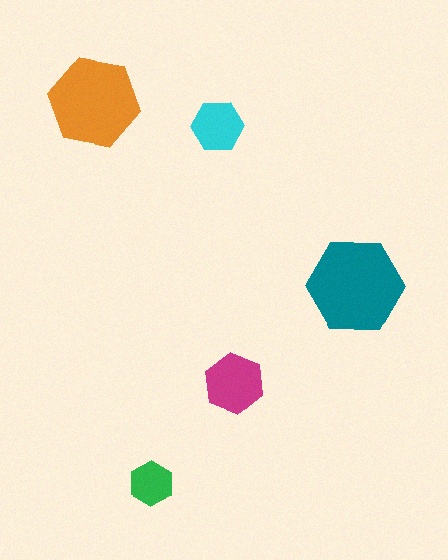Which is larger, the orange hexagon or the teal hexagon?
The teal one.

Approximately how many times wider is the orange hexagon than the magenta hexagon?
About 1.5 times wider.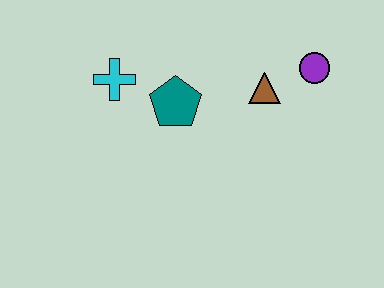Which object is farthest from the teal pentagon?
The purple circle is farthest from the teal pentagon.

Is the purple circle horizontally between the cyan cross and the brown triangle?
No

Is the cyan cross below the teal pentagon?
No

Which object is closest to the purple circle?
The brown triangle is closest to the purple circle.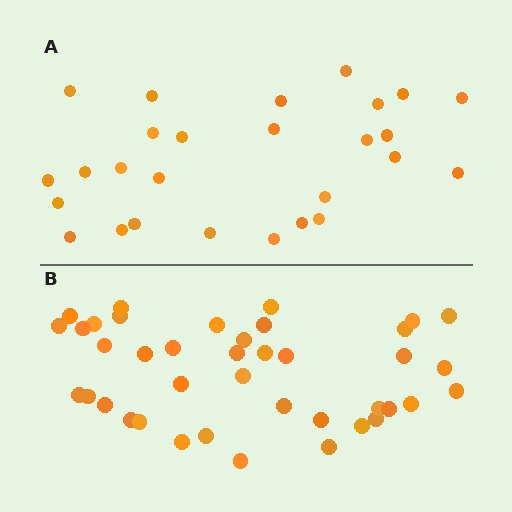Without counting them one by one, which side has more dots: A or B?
Region B (the bottom region) has more dots.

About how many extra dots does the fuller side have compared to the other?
Region B has approximately 15 more dots than region A.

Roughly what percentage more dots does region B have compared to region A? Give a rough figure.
About 50% more.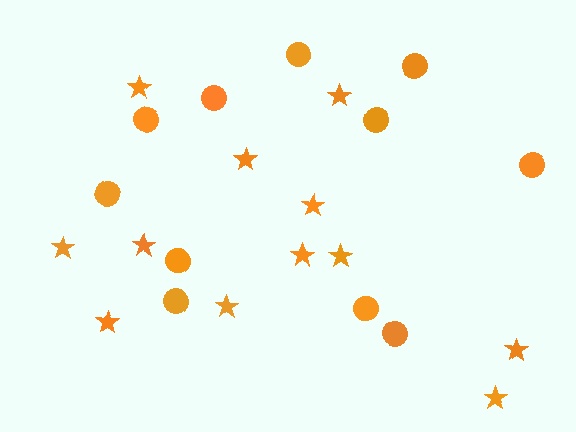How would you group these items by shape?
There are 2 groups: one group of stars (12) and one group of circles (11).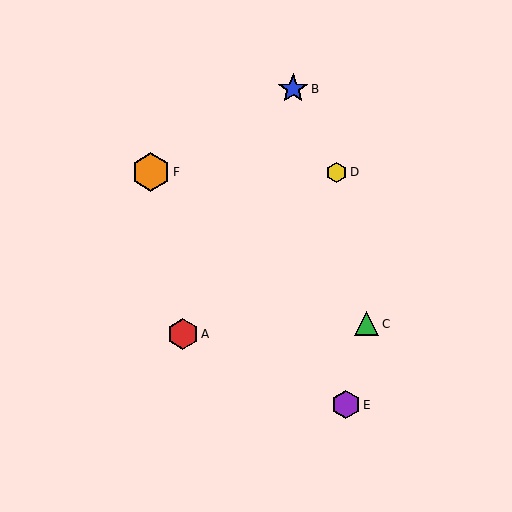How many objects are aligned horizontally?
2 objects (D, F) are aligned horizontally.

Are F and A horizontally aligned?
No, F is at y≈172 and A is at y≈334.